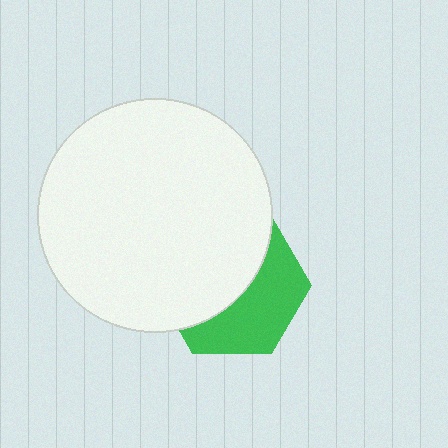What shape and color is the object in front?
The object in front is a white circle.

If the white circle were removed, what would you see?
You would see the complete green hexagon.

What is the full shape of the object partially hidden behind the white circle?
The partially hidden object is a green hexagon.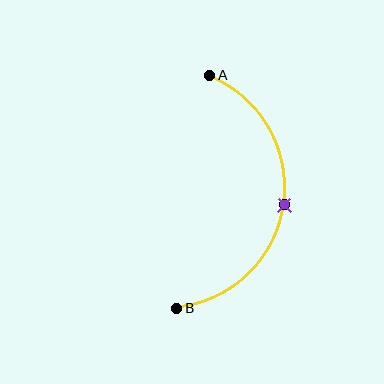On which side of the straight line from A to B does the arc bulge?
The arc bulges to the right of the straight line connecting A and B.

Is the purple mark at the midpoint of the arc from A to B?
Yes. The purple mark lies on the arc at equal arc-length from both A and B — it is the arc midpoint.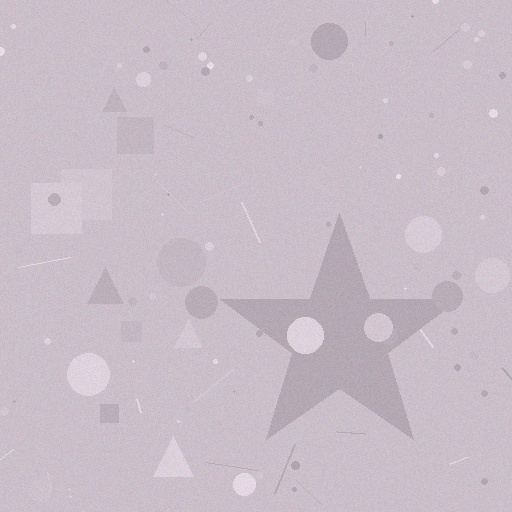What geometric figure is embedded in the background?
A star is embedded in the background.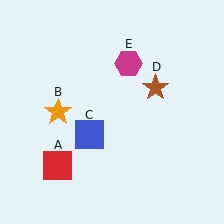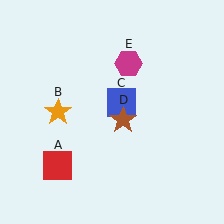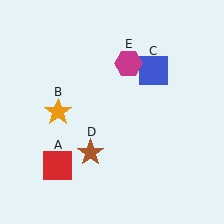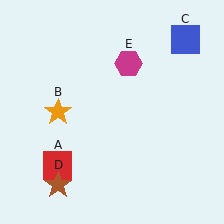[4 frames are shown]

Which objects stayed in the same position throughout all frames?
Red square (object A) and orange star (object B) and magenta hexagon (object E) remained stationary.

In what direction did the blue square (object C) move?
The blue square (object C) moved up and to the right.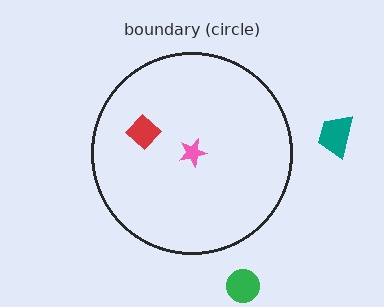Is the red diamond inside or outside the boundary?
Inside.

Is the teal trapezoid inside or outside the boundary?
Outside.